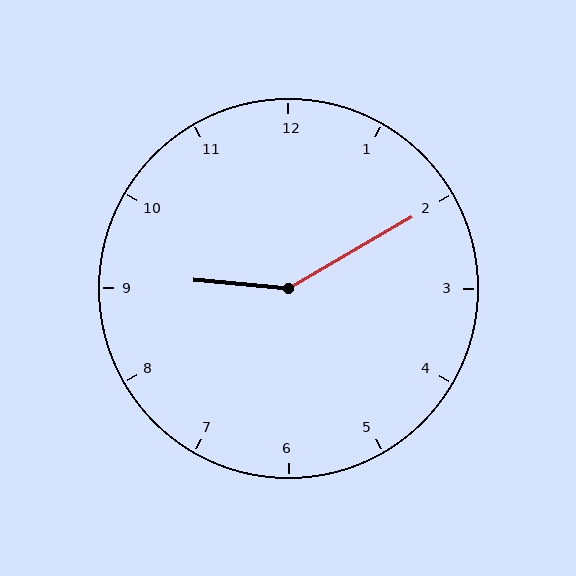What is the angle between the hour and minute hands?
Approximately 145 degrees.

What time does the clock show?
9:10.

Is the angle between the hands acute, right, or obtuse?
It is obtuse.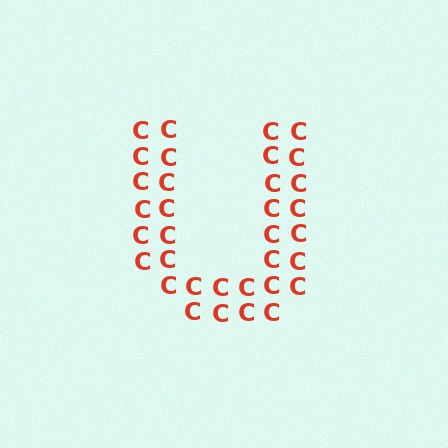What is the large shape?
The large shape is the letter U.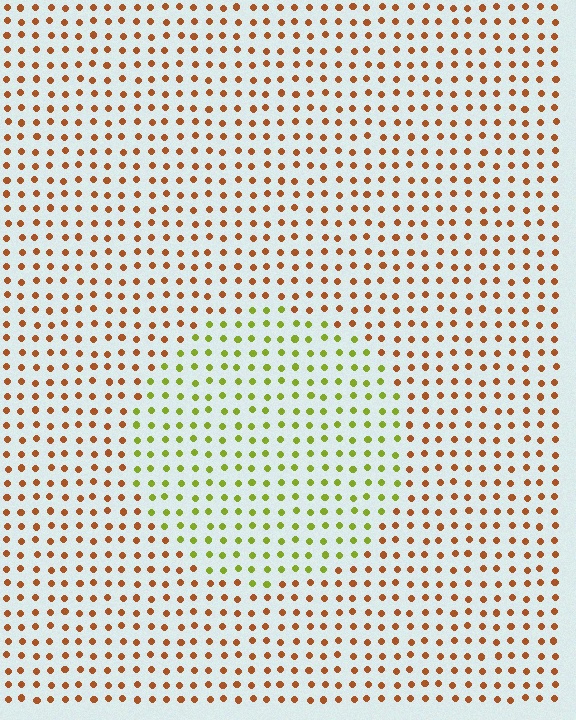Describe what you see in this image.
The image is filled with small brown elements in a uniform arrangement. A circle-shaped region is visible where the elements are tinted to a slightly different hue, forming a subtle color boundary.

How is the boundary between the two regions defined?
The boundary is defined purely by a slight shift in hue (about 57 degrees). Spacing, size, and orientation are identical on both sides.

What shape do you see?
I see a circle.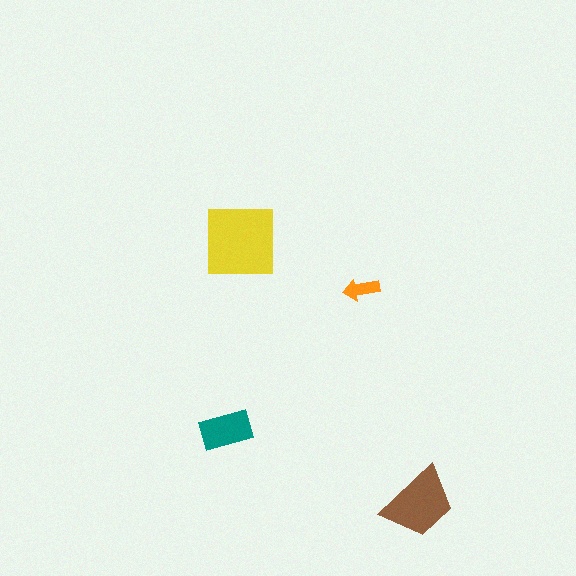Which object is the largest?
The yellow square.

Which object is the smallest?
The orange arrow.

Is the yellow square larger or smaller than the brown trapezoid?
Larger.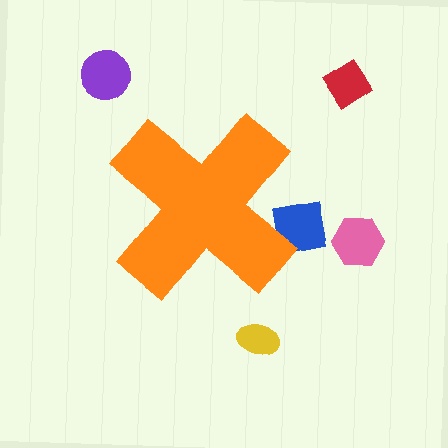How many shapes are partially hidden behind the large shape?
1 shape is partially hidden.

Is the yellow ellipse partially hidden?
No, the yellow ellipse is fully visible.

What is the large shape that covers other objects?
An orange cross.